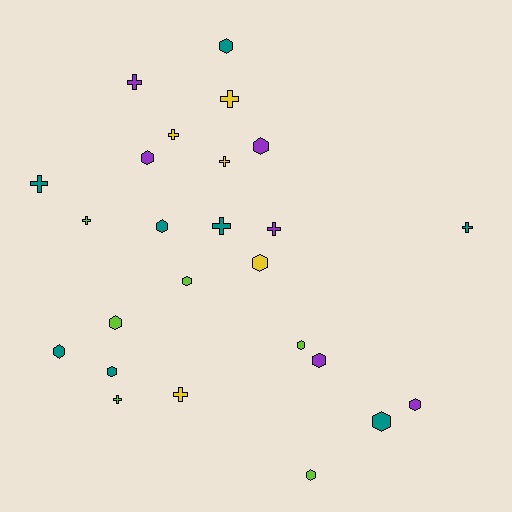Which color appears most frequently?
Teal, with 8 objects.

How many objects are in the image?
There are 25 objects.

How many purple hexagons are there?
There are 4 purple hexagons.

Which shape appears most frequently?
Hexagon, with 14 objects.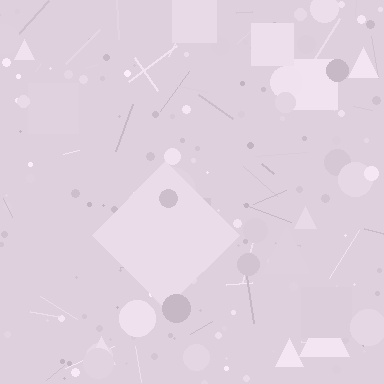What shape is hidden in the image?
A diamond is hidden in the image.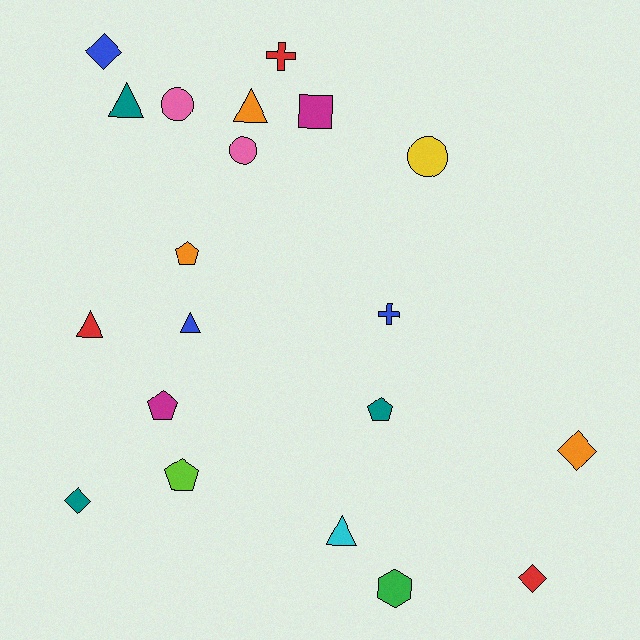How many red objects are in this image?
There are 3 red objects.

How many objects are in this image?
There are 20 objects.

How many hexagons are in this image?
There is 1 hexagon.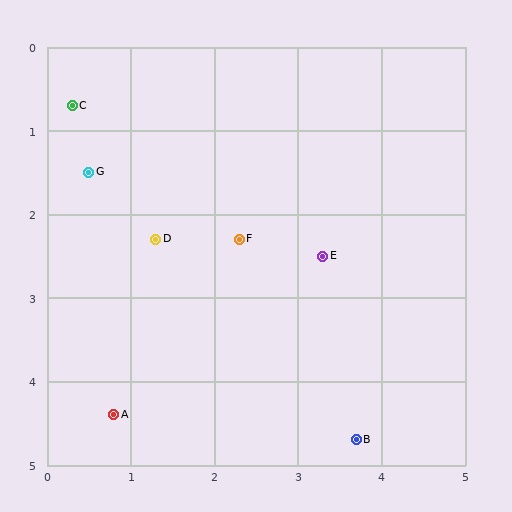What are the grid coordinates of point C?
Point C is at approximately (0.3, 0.7).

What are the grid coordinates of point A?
Point A is at approximately (0.8, 4.4).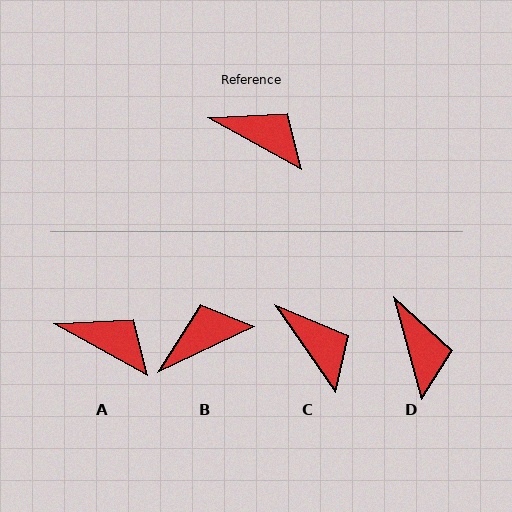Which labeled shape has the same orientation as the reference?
A.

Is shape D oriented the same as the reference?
No, it is off by about 46 degrees.